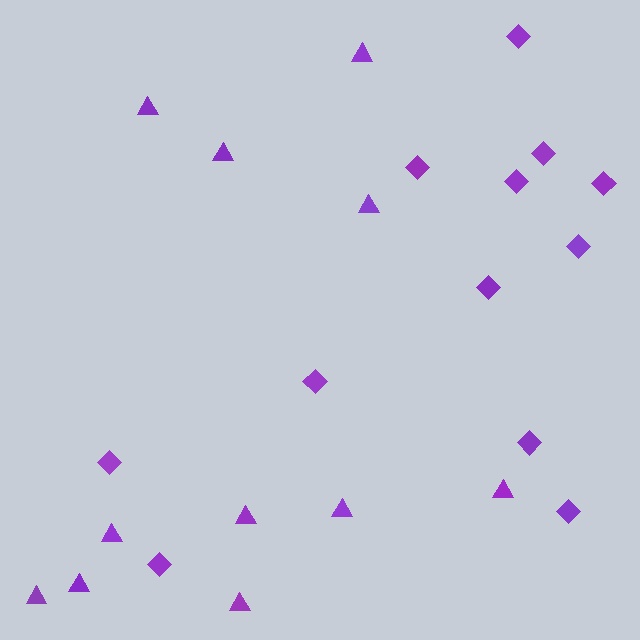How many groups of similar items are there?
There are 2 groups: one group of triangles (11) and one group of diamonds (12).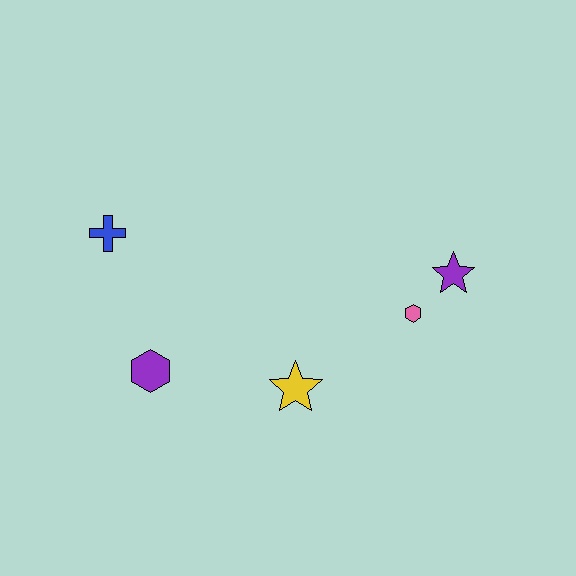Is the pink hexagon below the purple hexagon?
No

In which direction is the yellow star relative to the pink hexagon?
The yellow star is to the left of the pink hexagon.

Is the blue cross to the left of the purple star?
Yes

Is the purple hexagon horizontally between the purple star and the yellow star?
No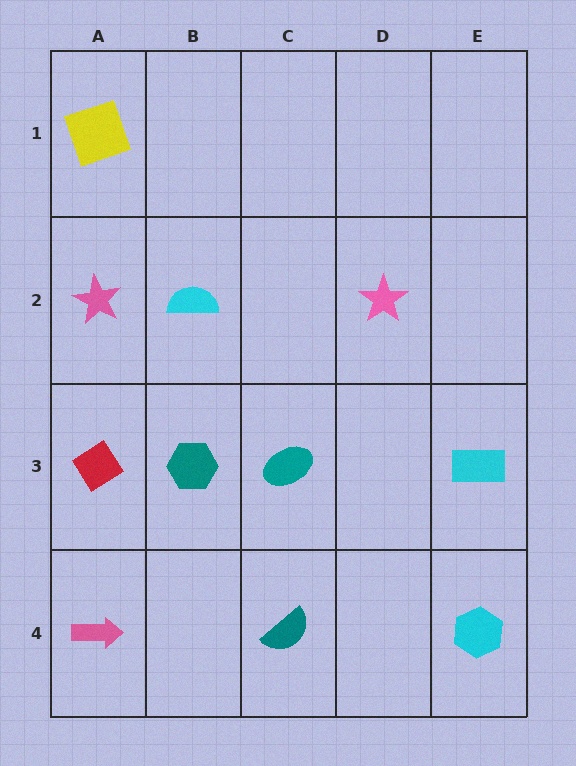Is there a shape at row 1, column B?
No, that cell is empty.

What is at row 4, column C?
A teal semicircle.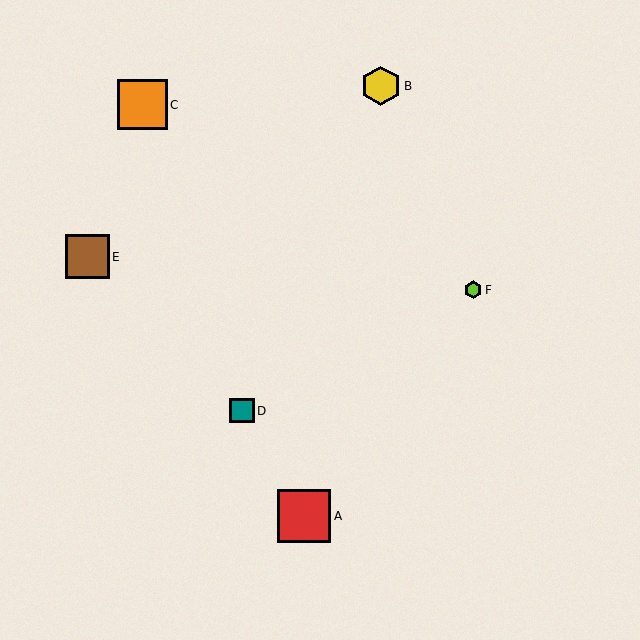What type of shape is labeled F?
Shape F is a lime hexagon.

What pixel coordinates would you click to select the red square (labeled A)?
Click at (304, 516) to select the red square A.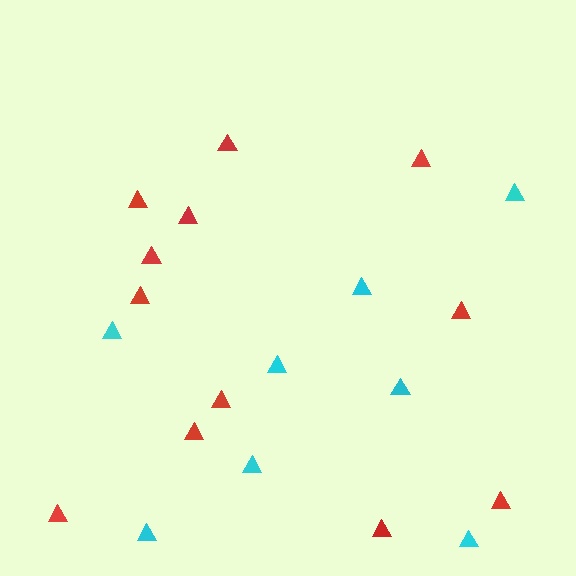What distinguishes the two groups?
There are 2 groups: one group of red triangles (12) and one group of cyan triangles (8).